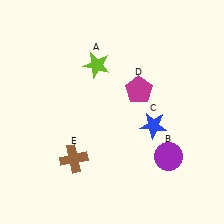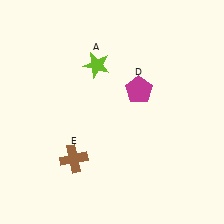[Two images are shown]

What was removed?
The purple circle (B), the blue star (C) were removed in Image 2.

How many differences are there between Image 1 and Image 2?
There are 2 differences between the two images.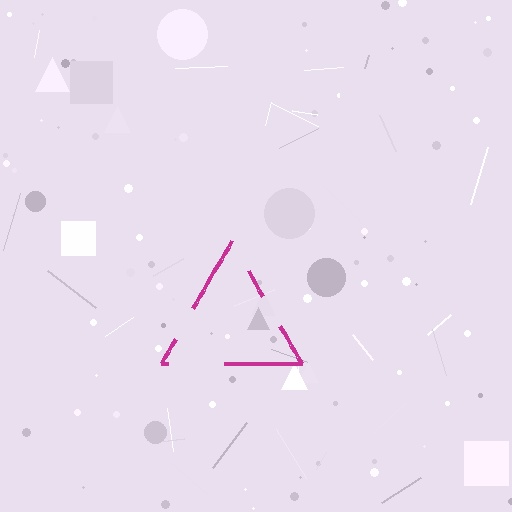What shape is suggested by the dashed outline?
The dashed outline suggests a triangle.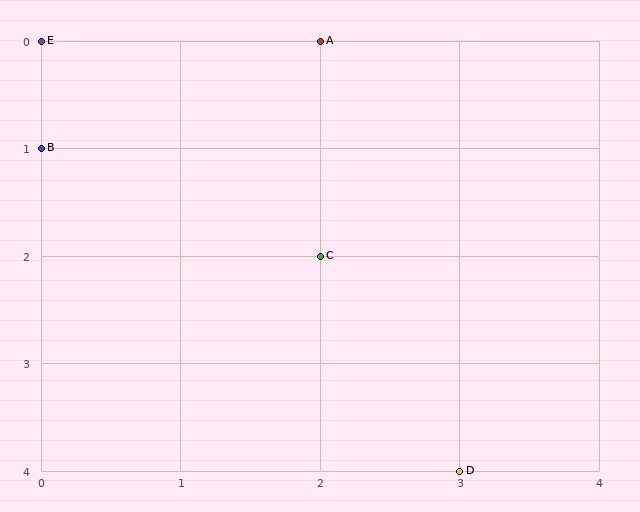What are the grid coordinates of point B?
Point B is at grid coordinates (0, 1).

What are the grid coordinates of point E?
Point E is at grid coordinates (0, 0).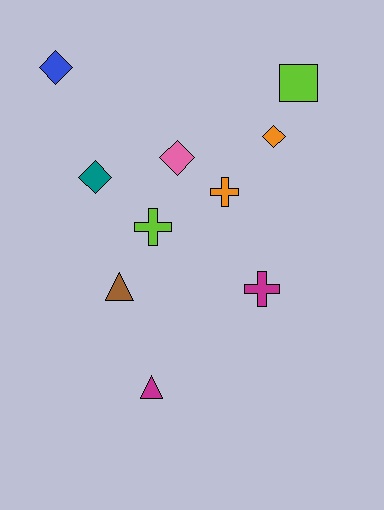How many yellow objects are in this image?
There are no yellow objects.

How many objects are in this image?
There are 10 objects.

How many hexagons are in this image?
There are no hexagons.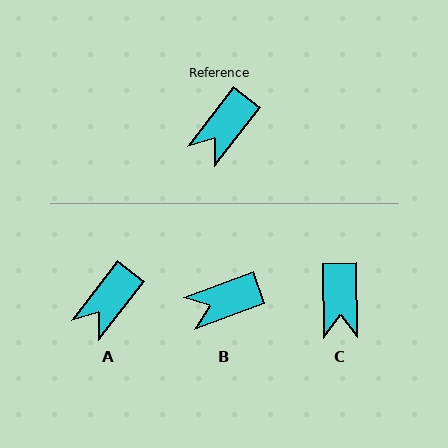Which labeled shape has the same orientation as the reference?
A.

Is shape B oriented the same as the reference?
No, it is off by about 32 degrees.